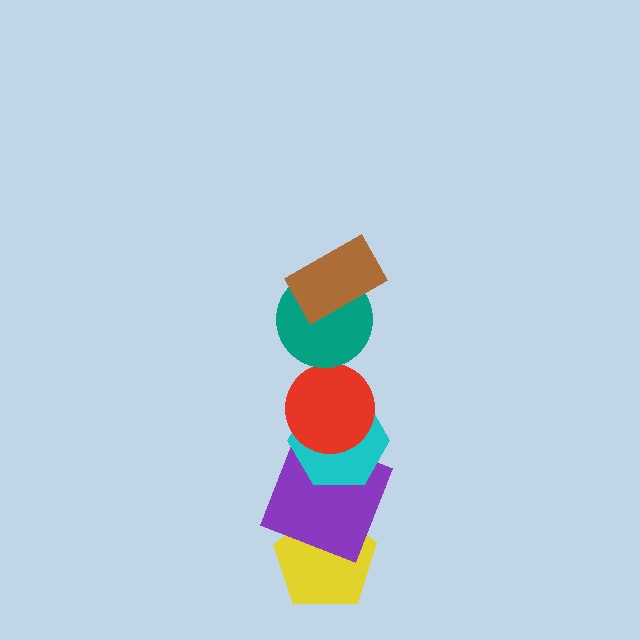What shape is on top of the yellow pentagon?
The purple square is on top of the yellow pentagon.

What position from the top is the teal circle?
The teal circle is 2nd from the top.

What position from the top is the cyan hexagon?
The cyan hexagon is 4th from the top.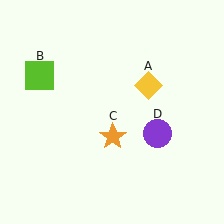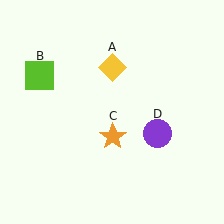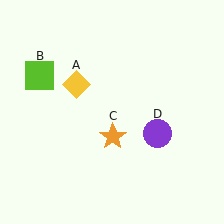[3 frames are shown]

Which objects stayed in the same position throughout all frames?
Lime square (object B) and orange star (object C) and purple circle (object D) remained stationary.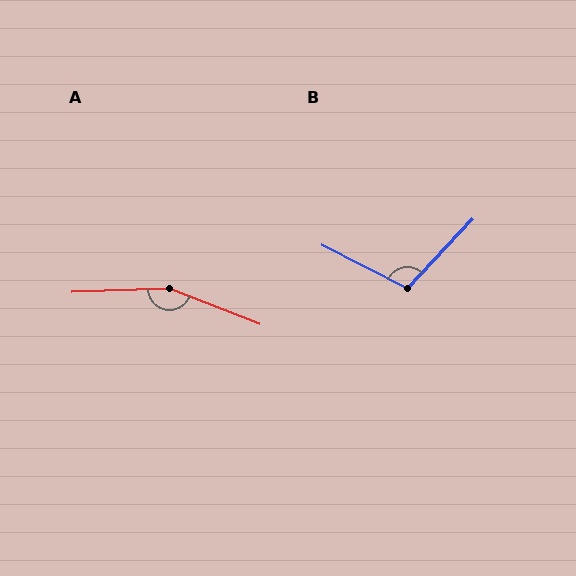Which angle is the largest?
A, at approximately 157 degrees.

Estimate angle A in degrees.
Approximately 157 degrees.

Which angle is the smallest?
B, at approximately 106 degrees.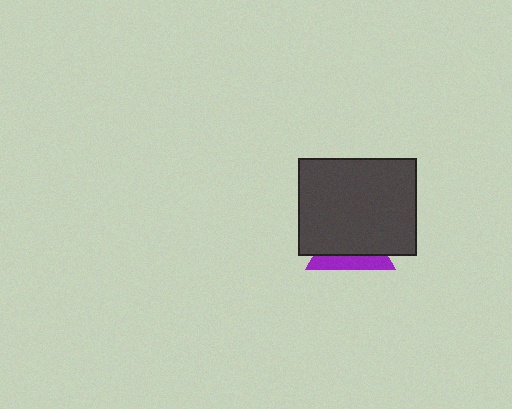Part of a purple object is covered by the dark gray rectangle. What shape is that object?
It is a triangle.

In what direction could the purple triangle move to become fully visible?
The purple triangle could move down. That would shift it out from behind the dark gray rectangle entirely.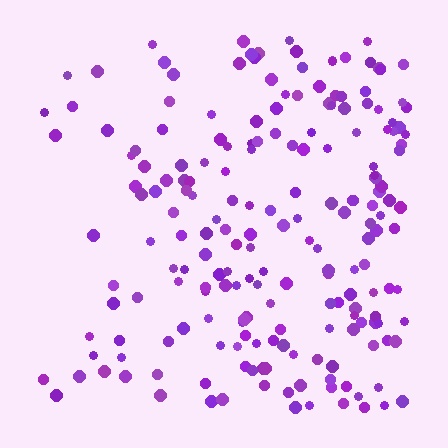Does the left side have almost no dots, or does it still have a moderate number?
Still a moderate number, just noticeably fewer than the right.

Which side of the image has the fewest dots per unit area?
The left.